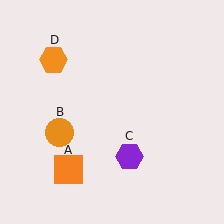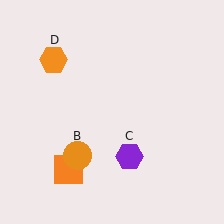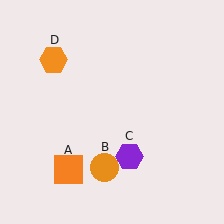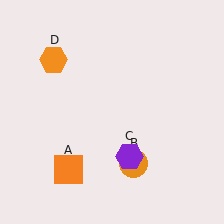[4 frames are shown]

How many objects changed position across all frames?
1 object changed position: orange circle (object B).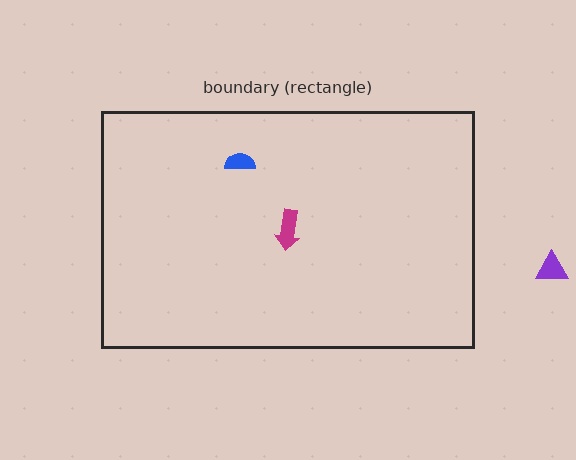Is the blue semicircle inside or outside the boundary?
Inside.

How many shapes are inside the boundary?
2 inside, 1 outside.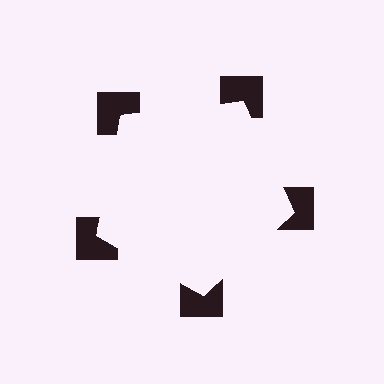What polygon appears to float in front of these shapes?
An illusory pentagon — its edges are inferred from the aligned wedge cuts in the notched squares, not physically drawn.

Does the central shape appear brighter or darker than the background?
It typically appears slightly brighter than the background, even though no actual brightness change is drawn.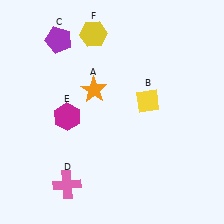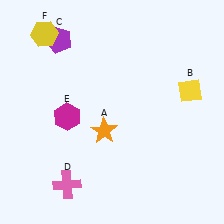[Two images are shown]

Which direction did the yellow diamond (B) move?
The yellow diamond (B) moved right.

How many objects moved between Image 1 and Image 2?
3 objects moved between the two images.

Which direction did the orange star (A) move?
The orange star (A) moved down.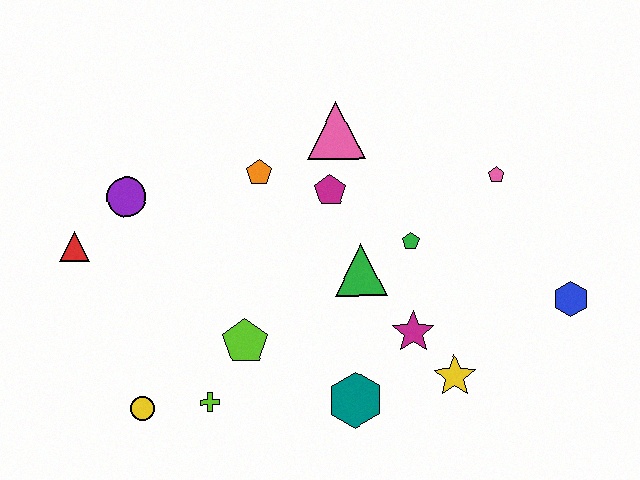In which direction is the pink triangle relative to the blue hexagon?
The pink triangle is to the left of the blue hexagon.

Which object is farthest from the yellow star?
The red triangle is farthest from the yellow star.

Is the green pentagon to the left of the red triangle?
No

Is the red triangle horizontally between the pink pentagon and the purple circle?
No